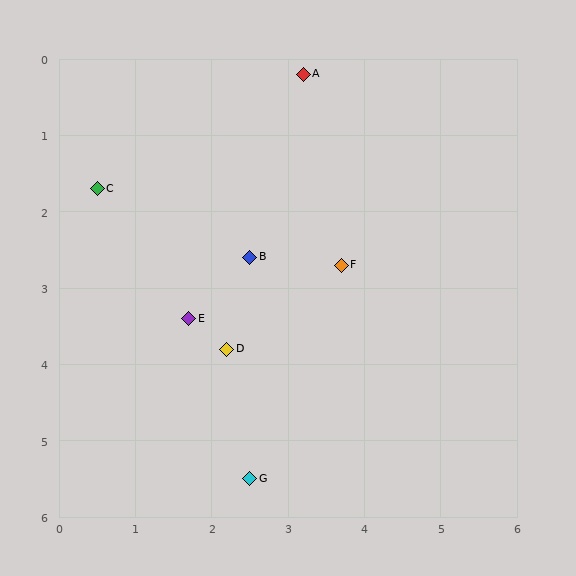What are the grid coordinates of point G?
Point G is at approximately (2.5, 5.5).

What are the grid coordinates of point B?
Point B is at approximately (2.5, 2.6).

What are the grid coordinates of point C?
Point C is at approximately (0.5, 1.7).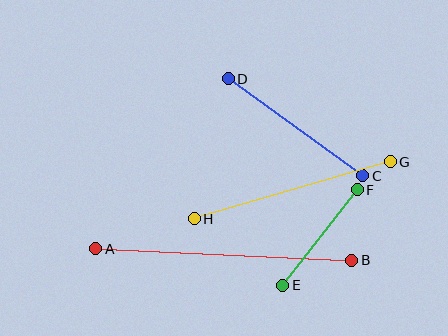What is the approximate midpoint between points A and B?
The midpoint is at approximately (224, 255) pixels.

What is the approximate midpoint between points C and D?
The midpoint is at approximately (295, 127) pixels.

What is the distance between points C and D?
The distance is approximately 166 pixels.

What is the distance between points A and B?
The distance is approximately 256 pixels.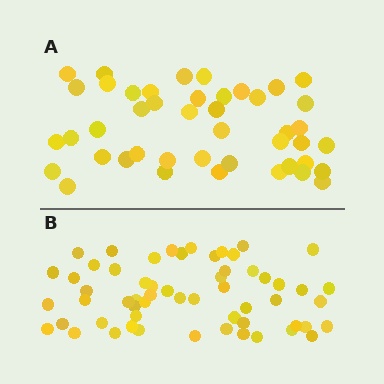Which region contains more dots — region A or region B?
Region B (the bottom region) has more dots.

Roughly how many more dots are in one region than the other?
Region B has approximately 15 more dots than region A.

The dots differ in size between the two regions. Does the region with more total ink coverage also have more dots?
No. Region A has more total ink coverage because its dots are larger, but region B actually contains more individual dots. Total area can be misleading — the number of items is what matters here.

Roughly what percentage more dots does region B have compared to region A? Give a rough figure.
About 30% more.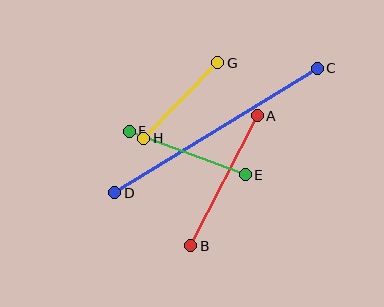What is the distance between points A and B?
The distance is approximately 146 pixels.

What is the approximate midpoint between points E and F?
The midpoint is at approximately (187, 153) pixels.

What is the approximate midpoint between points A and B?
The midpoint is at approximately (224, 181) pixels.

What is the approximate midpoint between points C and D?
The midpoint is at approximately (216, 131) pixels.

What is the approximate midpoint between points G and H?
The midpoint is at approximately (181, 101) pixels.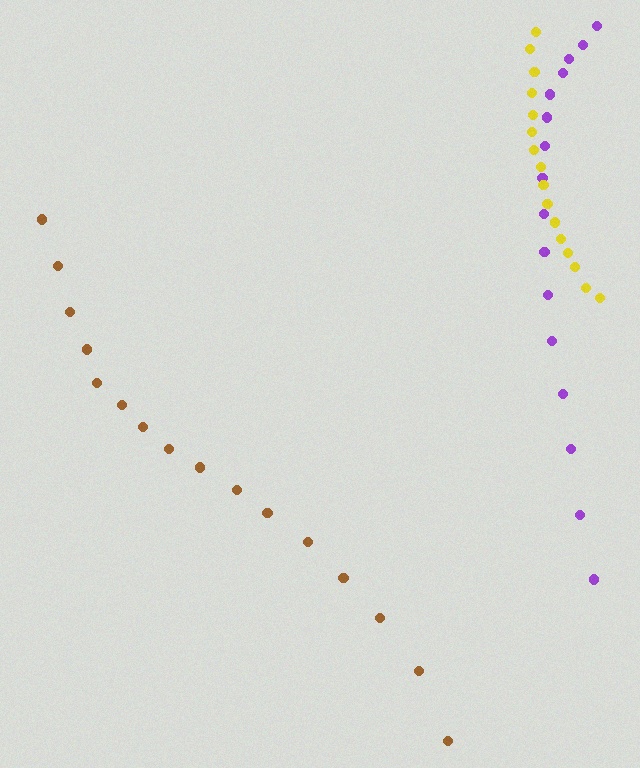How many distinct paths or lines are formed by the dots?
There are 3 distinct paths.